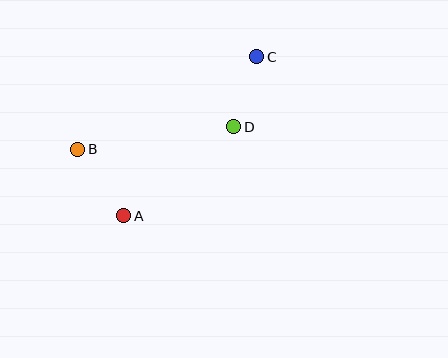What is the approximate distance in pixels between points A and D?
The distance between A and D is approximately 142 pixels.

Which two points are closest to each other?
Points C and D are closest to each other.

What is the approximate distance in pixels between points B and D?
The distance between B and D is approximately 158 pixels.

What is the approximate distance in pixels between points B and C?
The distance between B and C is approximately 202 pixels.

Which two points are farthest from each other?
Points A and C are farthest from each other.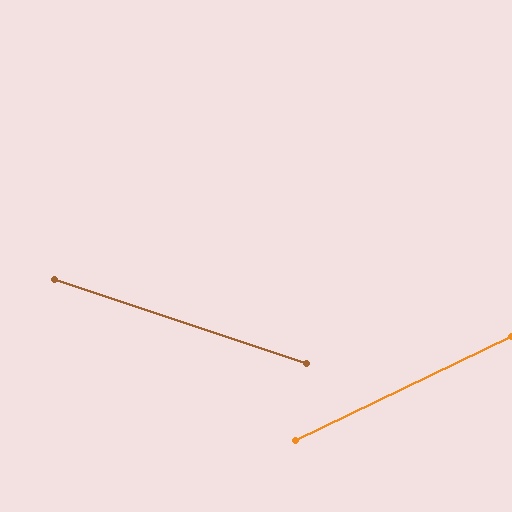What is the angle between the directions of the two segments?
Approximately 44 degrees.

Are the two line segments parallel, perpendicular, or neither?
Neither parallel nor perpendicular — they differ by about 44°.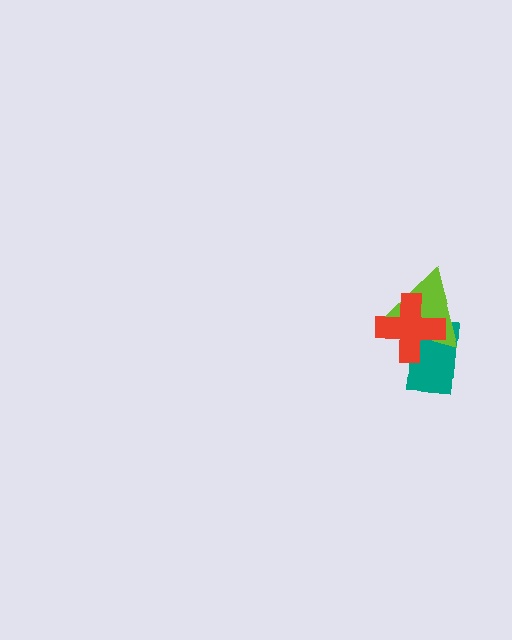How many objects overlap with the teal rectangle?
2 objects overlap with the teal rectangle.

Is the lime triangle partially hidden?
Yes, it is partially covered by another shape.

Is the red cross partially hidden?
No, no other shape covers it.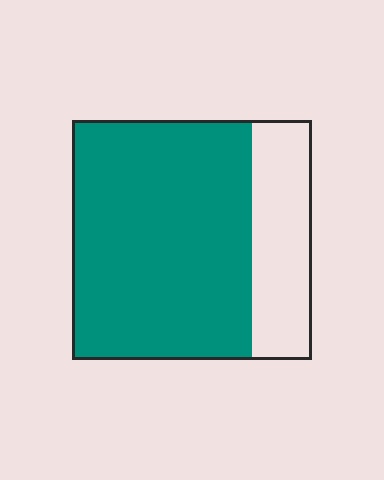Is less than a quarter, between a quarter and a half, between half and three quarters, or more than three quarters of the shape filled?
More than three quarters.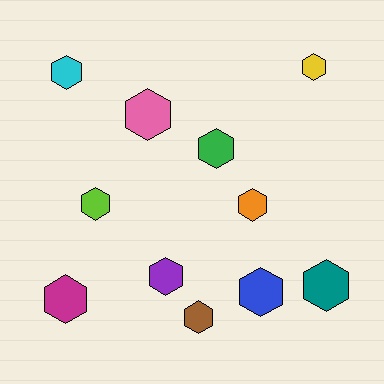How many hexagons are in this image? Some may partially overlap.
There are 11 hexagons.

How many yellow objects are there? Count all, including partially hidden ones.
There is 1 yellow object.